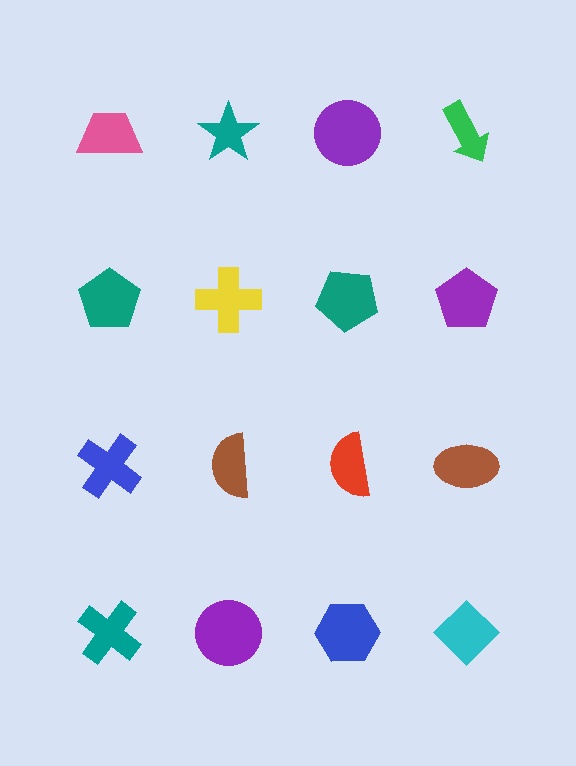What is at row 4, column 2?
A purple circle.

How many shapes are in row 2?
4 shapes.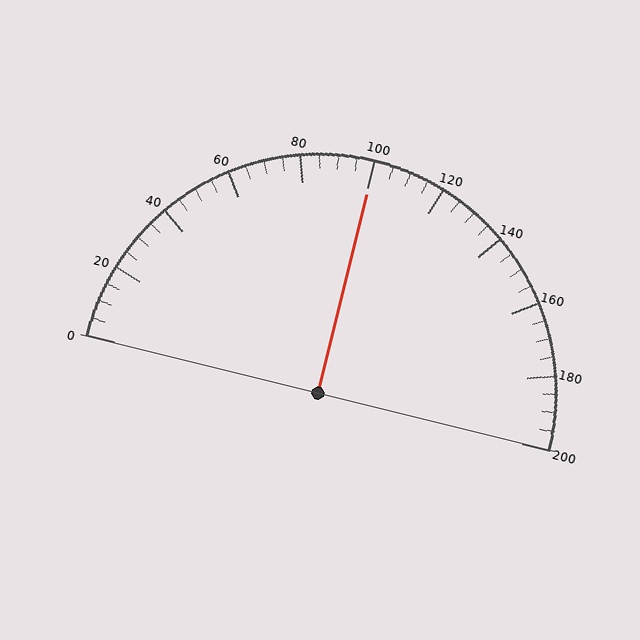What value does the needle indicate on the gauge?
The needle indicates approximately 100.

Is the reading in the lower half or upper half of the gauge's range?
The reading is in the upper half of the range (0 to 200).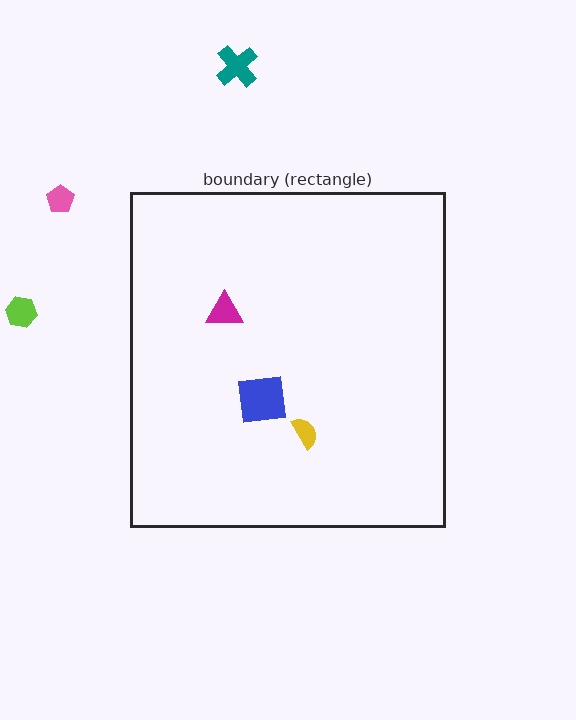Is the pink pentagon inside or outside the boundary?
Outside.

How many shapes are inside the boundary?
3 inside, 3 outside.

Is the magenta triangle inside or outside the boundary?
Inside.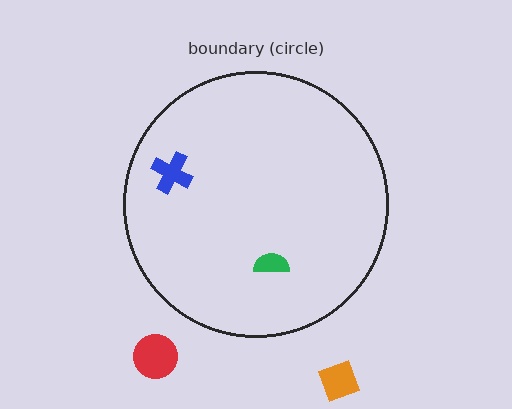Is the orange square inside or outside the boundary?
Outside.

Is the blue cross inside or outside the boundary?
Inside.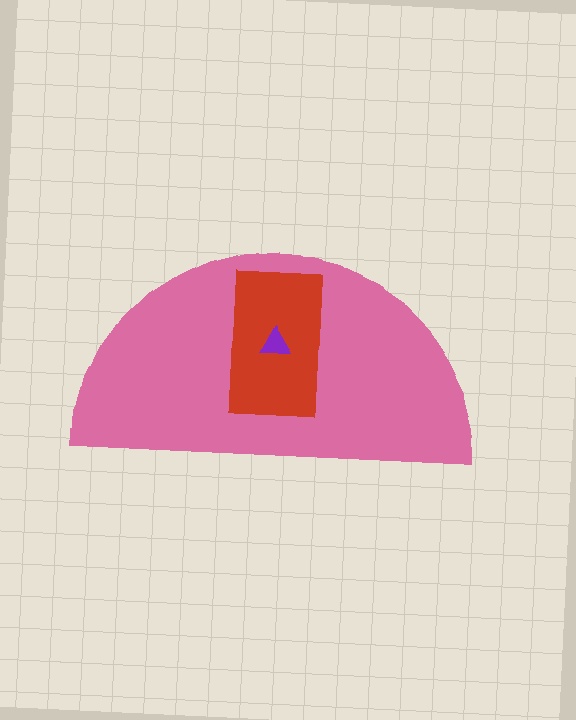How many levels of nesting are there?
3.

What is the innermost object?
The purple triangle.